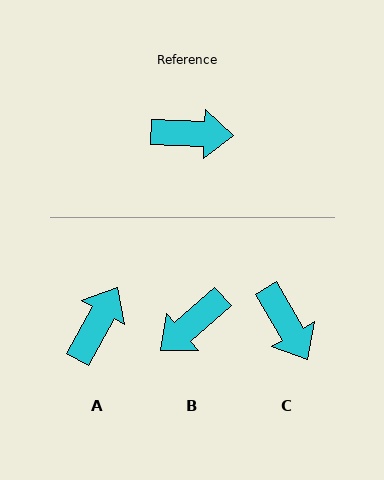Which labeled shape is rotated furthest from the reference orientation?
B, about 137 degrees away.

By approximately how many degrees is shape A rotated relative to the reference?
Approximately 63 degrees counter-clockwise.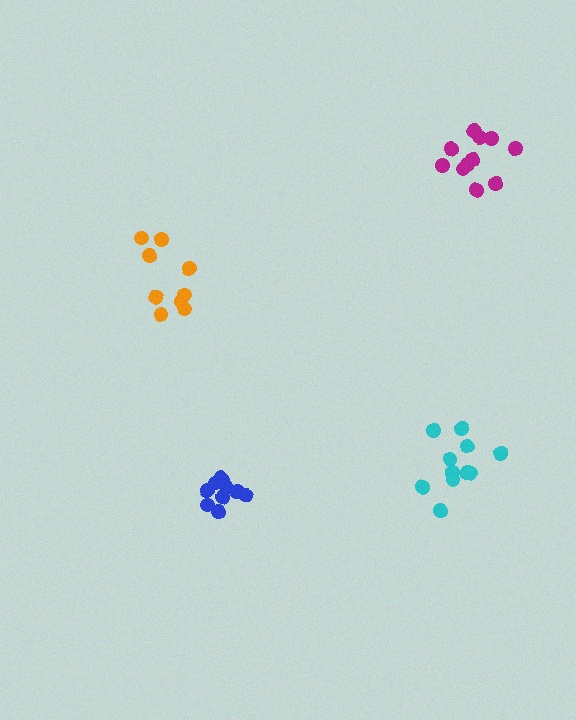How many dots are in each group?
Group 1: 10 dots, Group 2: 9 dots, Group 3: 11 dots, Group 4: 11 dots (41 total).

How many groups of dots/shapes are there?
There are 4 groups.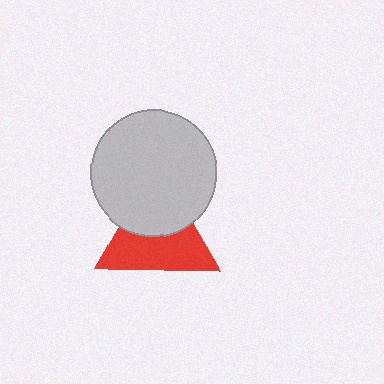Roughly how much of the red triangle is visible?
About half of it is visible (roughly 57%).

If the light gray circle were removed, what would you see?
You would see the complete red triangle.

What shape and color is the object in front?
The object in front is a light gray circle.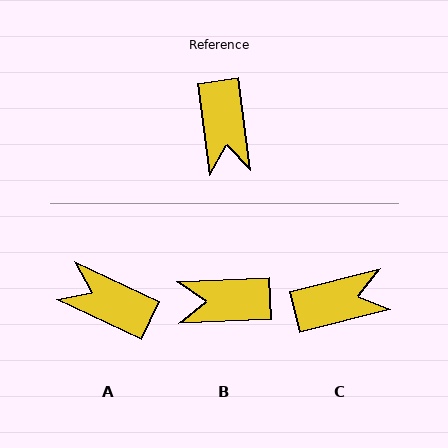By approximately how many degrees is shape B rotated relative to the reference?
Approximately 95 degrees clockwise.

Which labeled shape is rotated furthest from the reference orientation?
A, about 123 degrees away.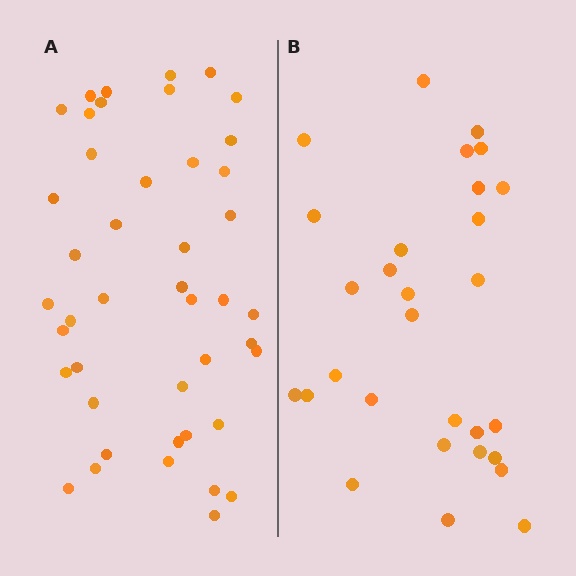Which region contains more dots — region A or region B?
Region A (the left region) has more dots.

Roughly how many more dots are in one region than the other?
Region A has approximately 15 more dots than region B.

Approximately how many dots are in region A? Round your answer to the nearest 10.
About 40 dots. (The exact count is 44, which rounds to 40.)